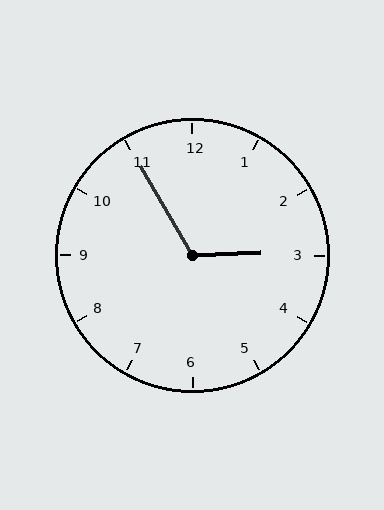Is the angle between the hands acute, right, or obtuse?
It is obtuse.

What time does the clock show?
2:55.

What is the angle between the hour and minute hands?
Approximately 118 degrees.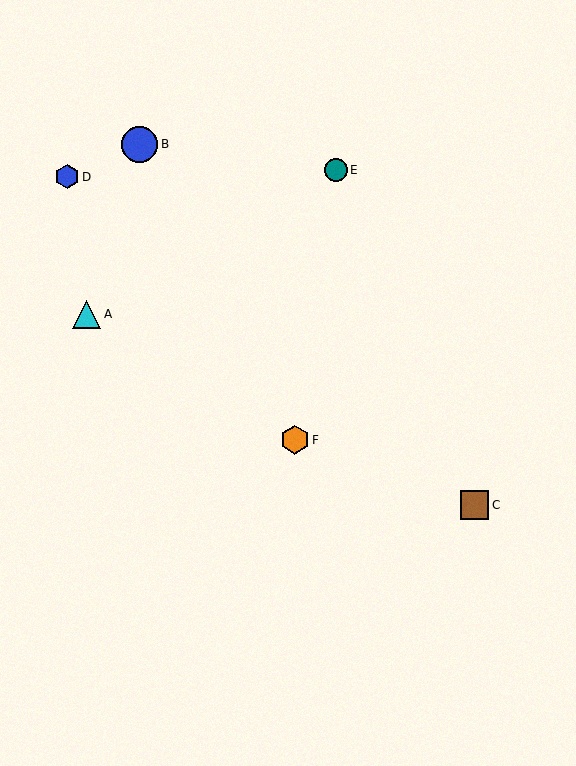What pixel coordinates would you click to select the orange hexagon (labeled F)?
Click at (295, 440) to select the orange hexagon F.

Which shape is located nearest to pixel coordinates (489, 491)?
The brown square (labeled C) at (474, 505) is nearest to that location.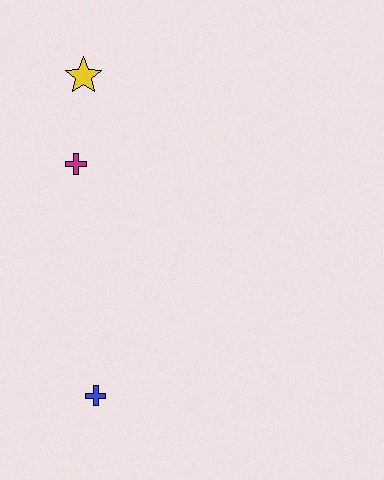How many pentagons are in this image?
There are no pentagons.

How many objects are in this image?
There are 3 objects.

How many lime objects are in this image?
There are no lime objects.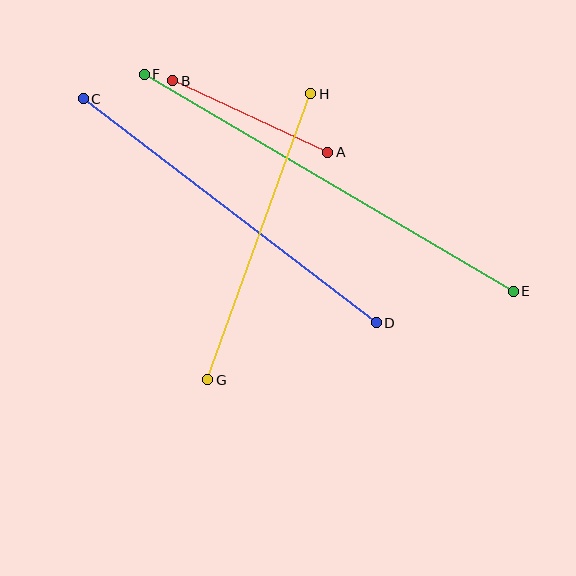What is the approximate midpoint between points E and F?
The midpoint is at approximately (329, 183) pixels.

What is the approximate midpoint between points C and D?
The midpoint is at approximately (230, 211) pixels.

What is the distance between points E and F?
The distance is approximately 428 pixels.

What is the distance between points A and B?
The distance is approximately 171 pixels.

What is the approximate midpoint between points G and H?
The midpoint is at approximately (259, 237) pixels.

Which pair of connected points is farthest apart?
Points E and F are farthest apart.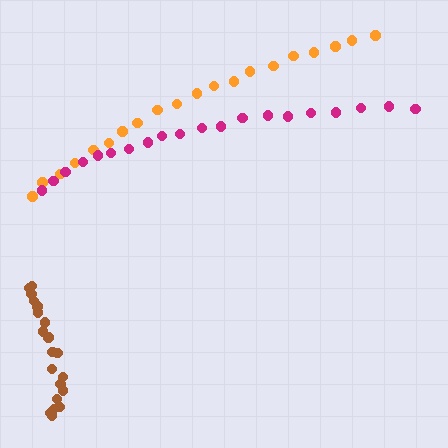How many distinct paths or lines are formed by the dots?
There are 3 distinct paths.